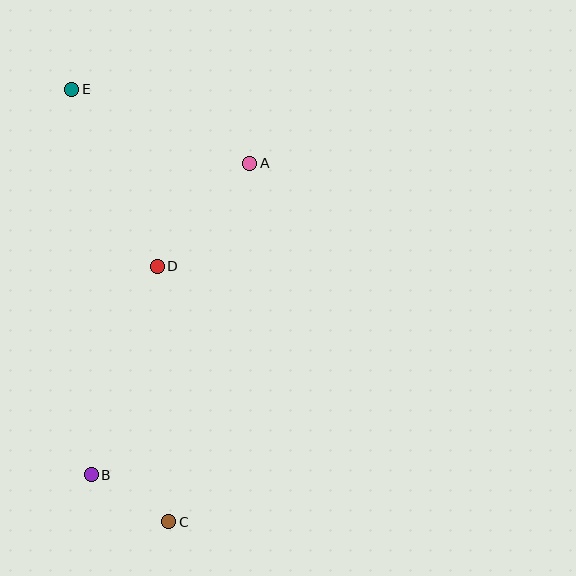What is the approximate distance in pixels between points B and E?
The distance between B and E is approximately 386 pixels.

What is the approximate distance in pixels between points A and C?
The distance between A and C is approximately 367 pixels.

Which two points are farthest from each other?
Points C and E are farthest from each other.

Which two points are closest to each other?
Points B and C are closest to each other.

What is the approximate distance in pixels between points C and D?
The distance between C and D is approximately 256 pixels.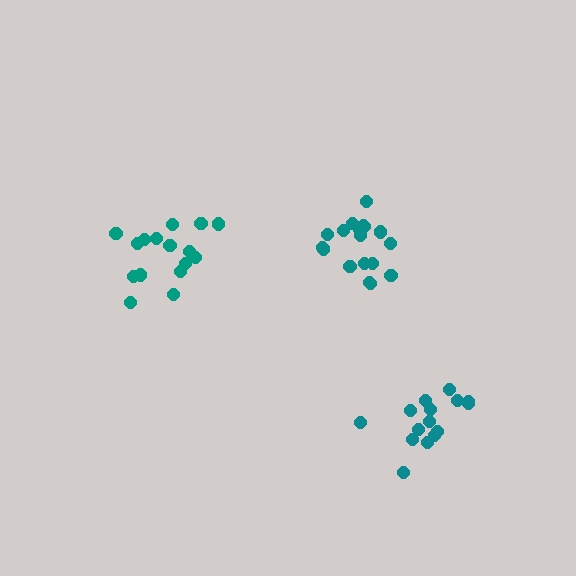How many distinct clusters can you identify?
There are 3 distinct clusters.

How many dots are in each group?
Group 1: 18 dots, Group 2: 16 dots, Group 3: 15 dots (49 total).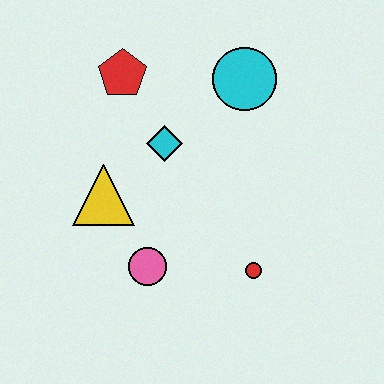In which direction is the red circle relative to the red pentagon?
The red circle is below the red pentagon.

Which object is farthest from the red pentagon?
The red circle is farthest from the red pentagon.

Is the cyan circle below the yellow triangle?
No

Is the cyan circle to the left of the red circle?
Yes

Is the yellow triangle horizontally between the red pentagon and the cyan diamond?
No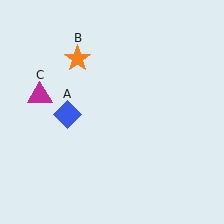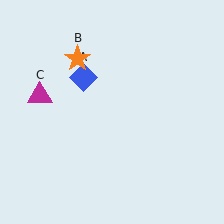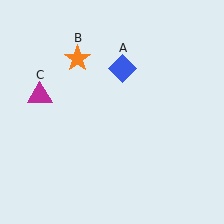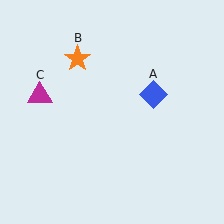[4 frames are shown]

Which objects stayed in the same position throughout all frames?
Orange star (object B) and magenta triangle (object C) remained stationary.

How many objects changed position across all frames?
1 object changed position: blue diamond (object A).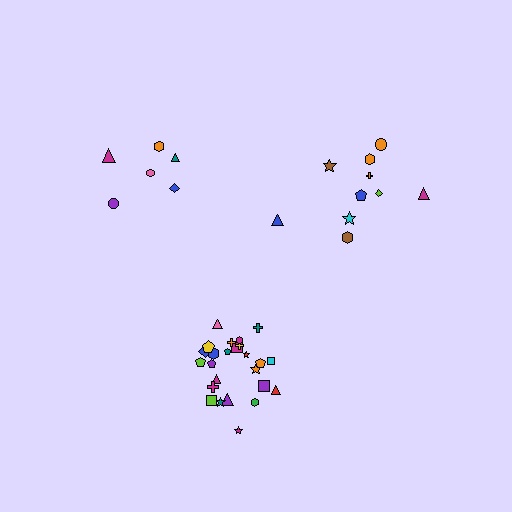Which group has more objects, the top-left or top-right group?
The top-right group.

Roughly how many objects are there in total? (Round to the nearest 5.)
Roughly 40 objects in total.